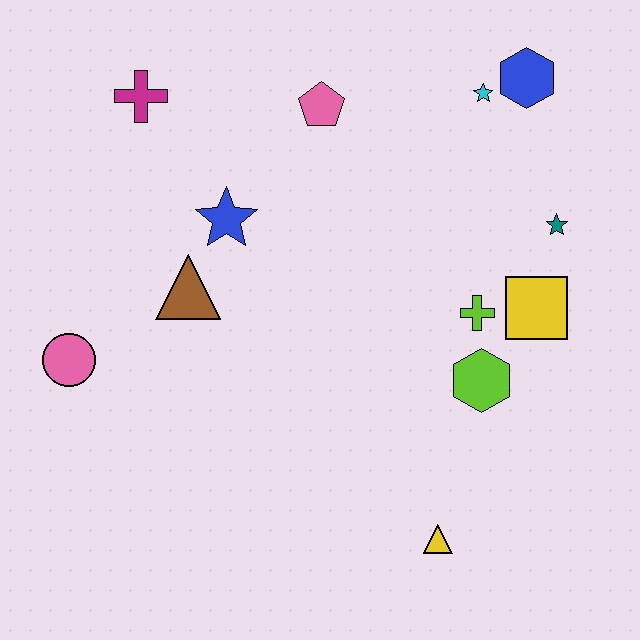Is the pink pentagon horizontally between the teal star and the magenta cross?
Yes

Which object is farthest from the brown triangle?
The blue hexagon is farthest from the brown triangle.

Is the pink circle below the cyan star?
Yes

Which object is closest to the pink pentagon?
The blue star is closest to the pink pentagon.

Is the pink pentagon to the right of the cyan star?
No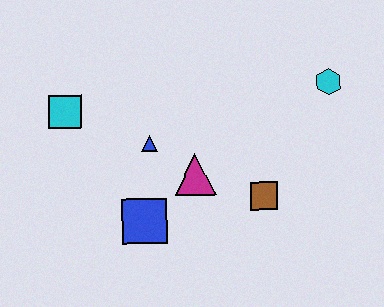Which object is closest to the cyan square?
The blue triangle is closest to the cyan square.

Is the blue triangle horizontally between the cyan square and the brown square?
Yes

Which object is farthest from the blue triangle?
The cyan hexagon is farthest from the blue triangle.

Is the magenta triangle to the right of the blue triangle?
Yes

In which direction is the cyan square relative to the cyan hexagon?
The cyan square is to the left of the cyan hexagon.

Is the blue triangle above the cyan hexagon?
No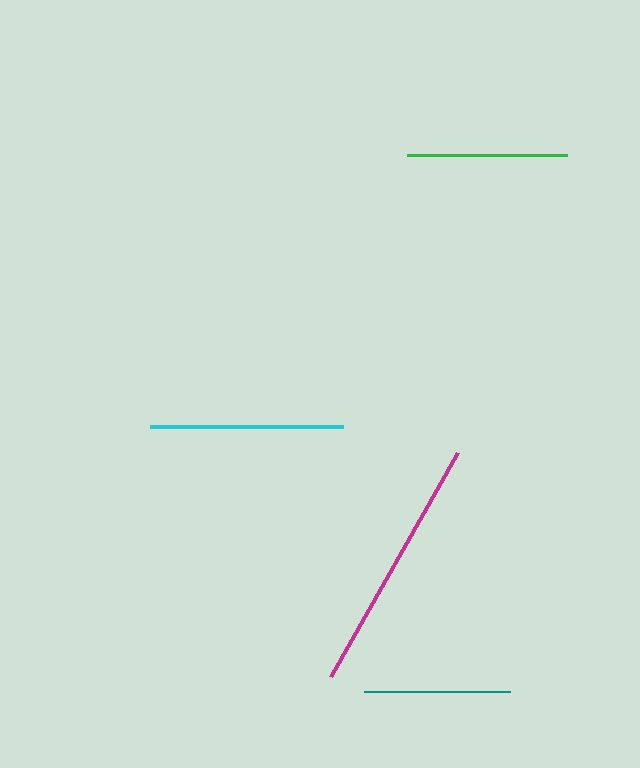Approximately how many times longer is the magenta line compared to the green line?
The magenta line is approximately 1.6 times the length of the green line.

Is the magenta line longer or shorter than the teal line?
The magenta line is longer than the teal line.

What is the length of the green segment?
The green segment is approximately 159 pixels long.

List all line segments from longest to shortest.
From longest to shortest: magenta, cyan, green, teal.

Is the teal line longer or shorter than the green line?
The green line is longer than the teal line.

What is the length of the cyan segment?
The cyan segment is approximately 193 pixels long.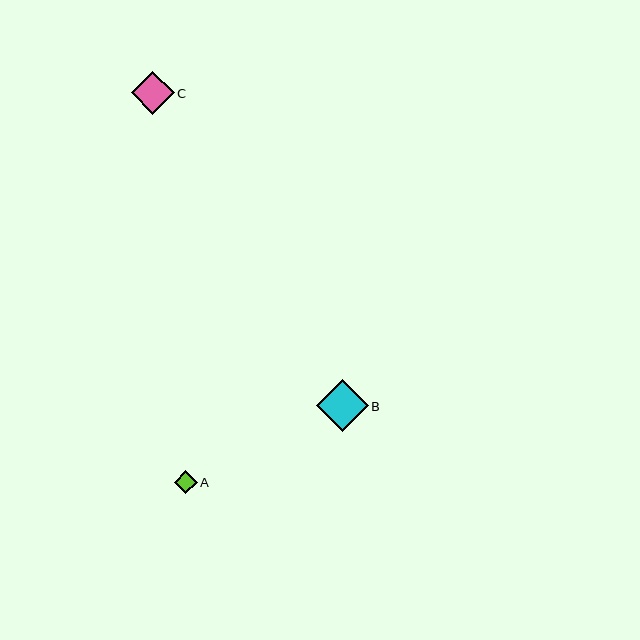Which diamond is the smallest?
Diamond A is the smallest with a size of approximately 22 pixels.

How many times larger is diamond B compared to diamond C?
Diamond B is approximately 1.2 times the size of diamond C.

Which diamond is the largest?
Diamond B is the largest with a size of approximately 51 pixels.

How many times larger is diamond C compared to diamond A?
Diamond C is approximately 1.9 times the size of diamond A.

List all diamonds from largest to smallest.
From largest to smallest: B, C, A.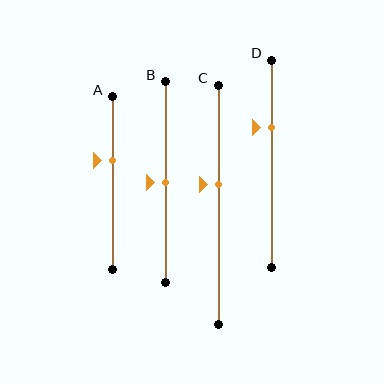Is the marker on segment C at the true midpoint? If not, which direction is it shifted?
No, the marker on segment C is shifted upward by about 8% of the segment length.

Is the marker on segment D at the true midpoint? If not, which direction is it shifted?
No, the marker on segment D is shifted upward by about 17% of the segment length.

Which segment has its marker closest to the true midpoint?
Segment B has its marker closest to the true midpoint.